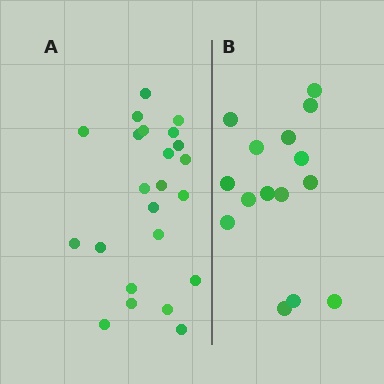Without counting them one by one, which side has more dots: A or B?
Region A (the left region) has more dots.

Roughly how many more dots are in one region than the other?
Region A has roughly 8 or so more dots than region B.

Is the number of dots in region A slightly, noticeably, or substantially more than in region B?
Region A has substantially more. The ratio is roughly 1.5 to 1.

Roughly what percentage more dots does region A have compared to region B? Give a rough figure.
About 55% more.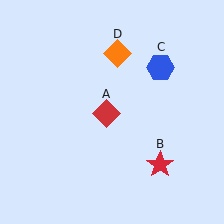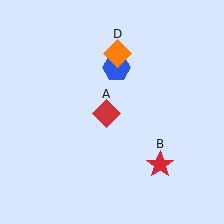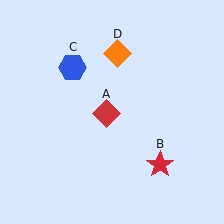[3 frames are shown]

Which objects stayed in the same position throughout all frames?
Red diamond (object A) and red star (object B) and orange diamond (object D) remained stationary.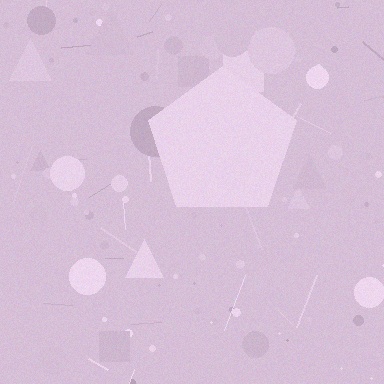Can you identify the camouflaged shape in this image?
The camouflaged shape is a pentagon.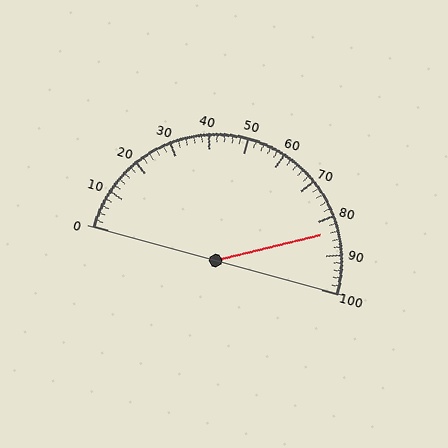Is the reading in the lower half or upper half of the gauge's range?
The reading is in the upper half of the range (0 to 100).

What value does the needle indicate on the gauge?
The needle indicates approximately 84.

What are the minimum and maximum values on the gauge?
The gauge ranges from 0 to 100.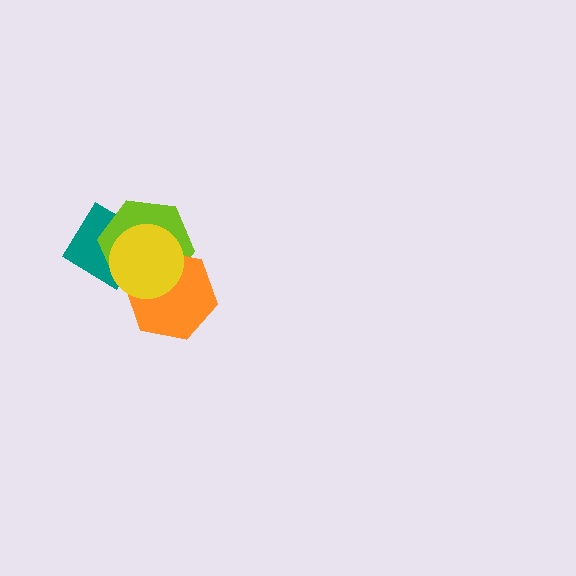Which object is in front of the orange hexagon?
The yellow circle is in front of the orange hexagon.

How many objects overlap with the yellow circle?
3 objects overlap with the yellow circle.